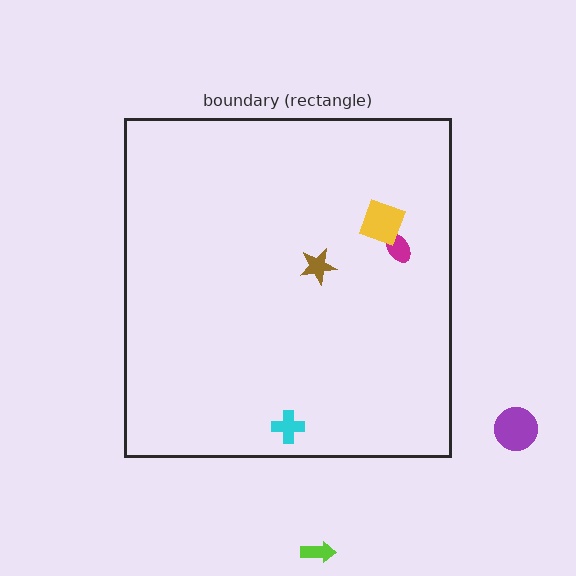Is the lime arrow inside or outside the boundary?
Outside.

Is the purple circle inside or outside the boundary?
Outside.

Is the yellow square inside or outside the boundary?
Inside.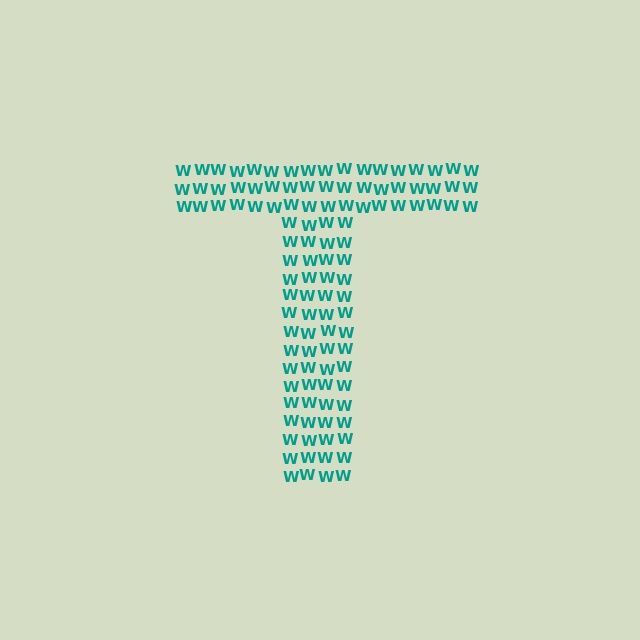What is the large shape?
The large shape is the letter T.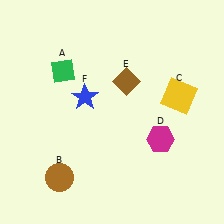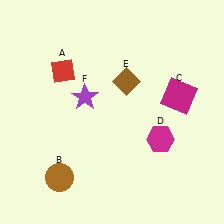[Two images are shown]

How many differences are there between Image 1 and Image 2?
There are 3 differences between the two images.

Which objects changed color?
A changed from green to red. C changed from yellow to magenta. F changed from blue to purple.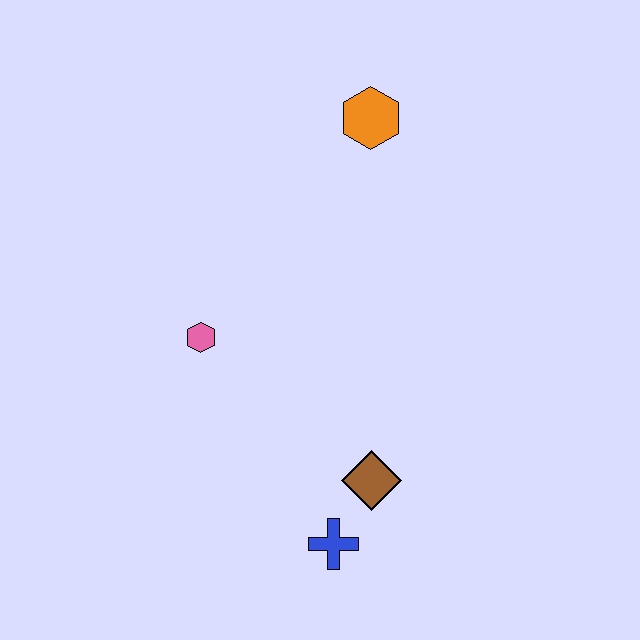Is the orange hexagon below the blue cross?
No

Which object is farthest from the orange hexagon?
The blue cross is farthest from the orange hexagon.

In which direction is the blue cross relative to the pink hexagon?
The blue cross is below the pink hexagon.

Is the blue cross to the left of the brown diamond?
Yes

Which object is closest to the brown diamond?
The blue cross is closest to the brown diamond.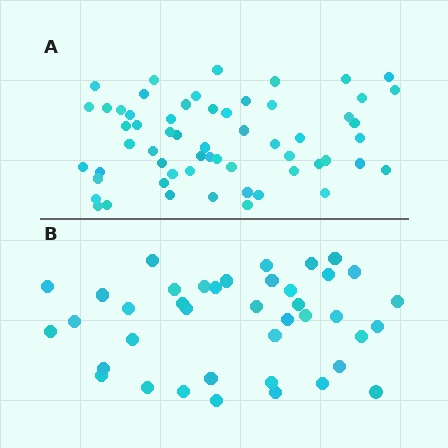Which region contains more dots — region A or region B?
Region A (the top region) has more dots.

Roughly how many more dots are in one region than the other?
Region A has approximately 20 more dots than region B.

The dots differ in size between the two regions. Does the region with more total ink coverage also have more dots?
No. Region B has more total ink coverage because its dots are larger, but region A actually contains more individual dots. Total area can be misleading — the number of items is what matters here.